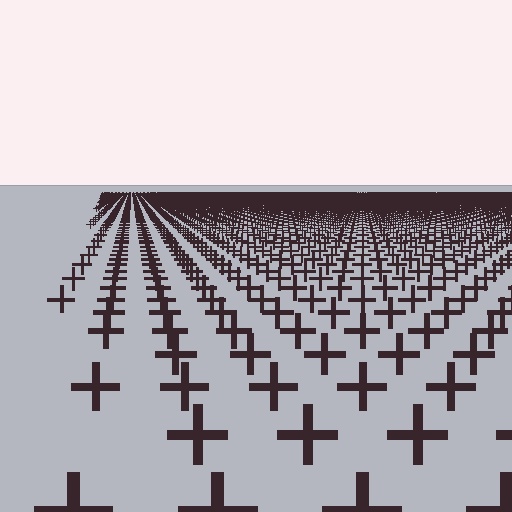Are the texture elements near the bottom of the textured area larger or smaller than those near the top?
Larger. Near the bottom, elements are closer to the viewer and appear at a bigger on-screen size.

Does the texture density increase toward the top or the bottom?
Density increases toward the top.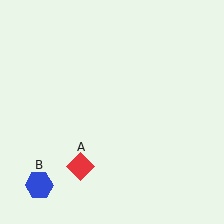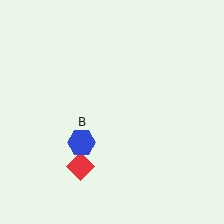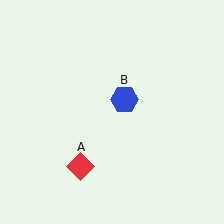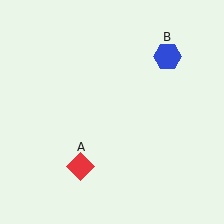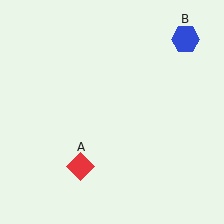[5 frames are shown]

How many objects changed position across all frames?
1 object changed position: blue hexagon (object B).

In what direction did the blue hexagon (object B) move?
The blue hexagon (object B) moved up and to the right.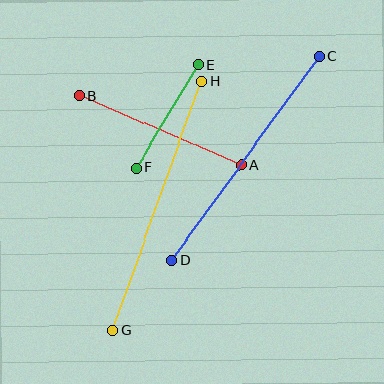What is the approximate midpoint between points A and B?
The midpoint is at approximately (160, 130) pixels.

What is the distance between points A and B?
The distance is approximately 176 pixels.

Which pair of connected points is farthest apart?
Points G and H are farthest apart.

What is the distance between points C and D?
The distance is approximately 252 pixels.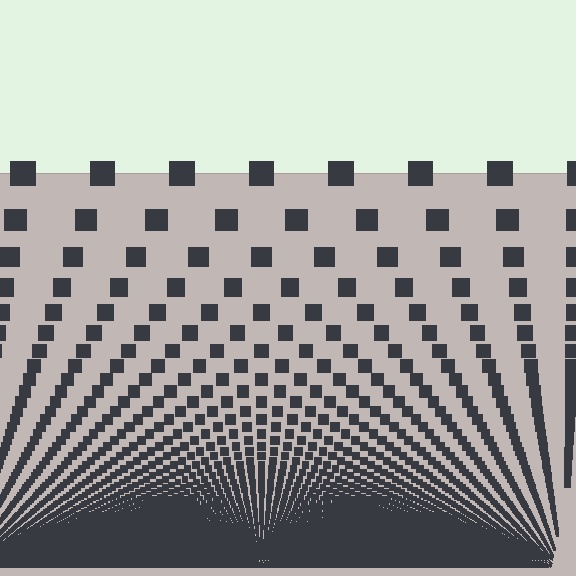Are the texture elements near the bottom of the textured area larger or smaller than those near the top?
Smaller. The gradient is inverted — elements near the bottom are smaller and denser.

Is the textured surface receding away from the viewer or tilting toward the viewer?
The surface appears to tilt toward the viewer. Texture elements get larger and sparser toward the top.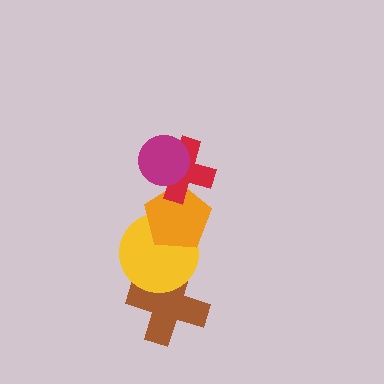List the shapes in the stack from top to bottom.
From top to bottom: the magenta circle, the red cross, the orange pentagon, the yellow circle, the brown cross.